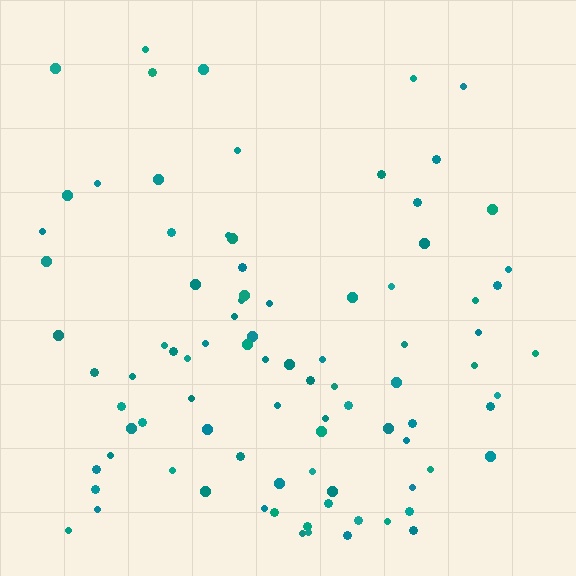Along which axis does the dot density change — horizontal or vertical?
Vertical.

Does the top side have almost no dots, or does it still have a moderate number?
Still a moderate number, just noticeably fewer than the bottom.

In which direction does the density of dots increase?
From top to bottom, with the bottom side densest.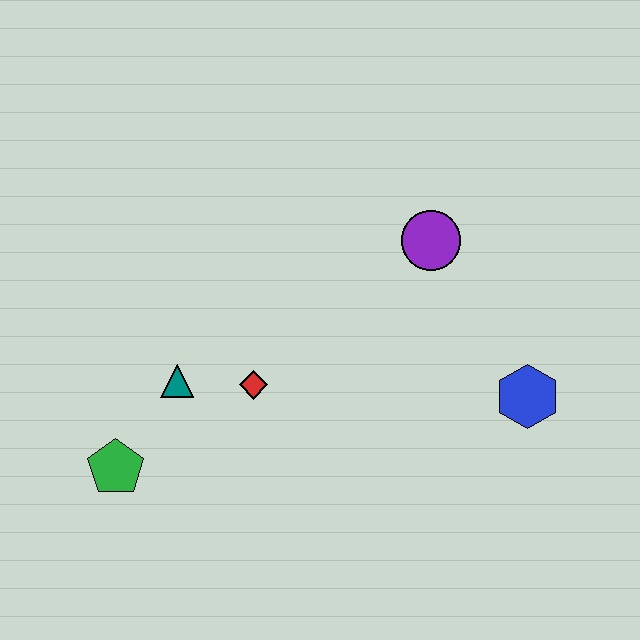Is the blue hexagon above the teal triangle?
No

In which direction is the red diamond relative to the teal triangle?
The red diamond is to the right of the teal triangle.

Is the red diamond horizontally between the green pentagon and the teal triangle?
No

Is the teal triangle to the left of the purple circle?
Yes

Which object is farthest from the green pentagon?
The blue hexagon is farthest from the green pentagon.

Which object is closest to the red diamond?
The teal triangle is closest to the red diamond.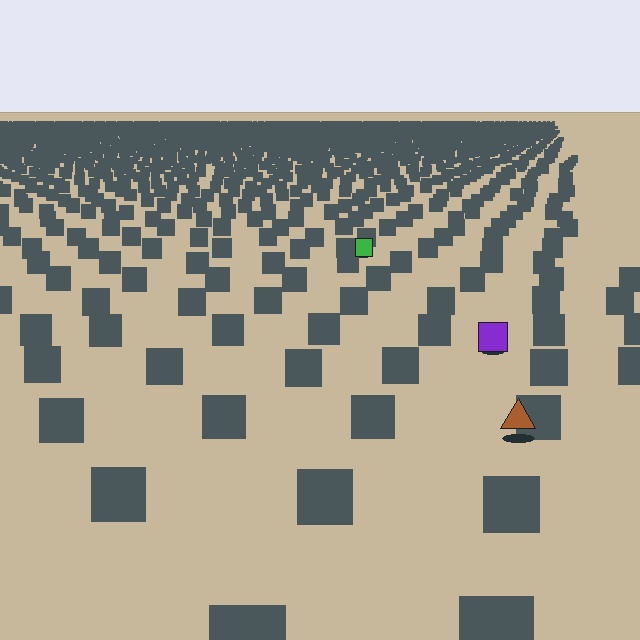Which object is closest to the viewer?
The brown triangle is closest. The texture marks near it are larger and more spread out.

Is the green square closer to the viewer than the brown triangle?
No. The brown triangle is closer — you can tell from the texture gradient: the ground texture is coarser near it.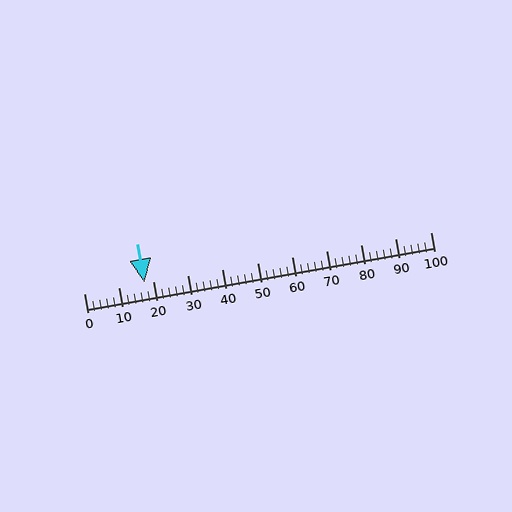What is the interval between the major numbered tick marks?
The major tick marks are spaced 10 units apart.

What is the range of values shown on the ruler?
The ruler shows values from 0 to 100.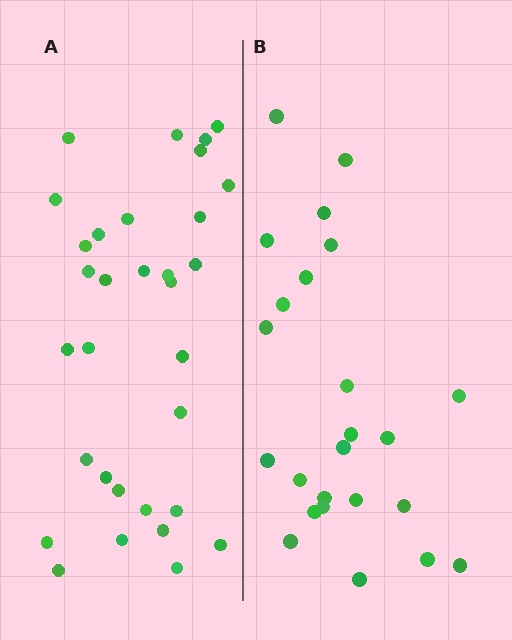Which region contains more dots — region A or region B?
Region A (the left region) has more dots.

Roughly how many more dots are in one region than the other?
Region A has roughly 8 or so more dots than region B.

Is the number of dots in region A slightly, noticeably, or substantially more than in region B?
Region A has noticeably more, but not dramatically so. The ratio is roughly 1.3 to 1.